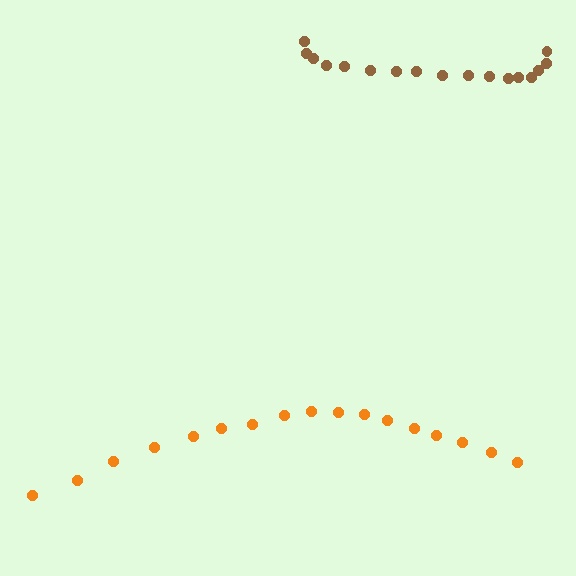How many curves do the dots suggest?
There are 2 distinct paths.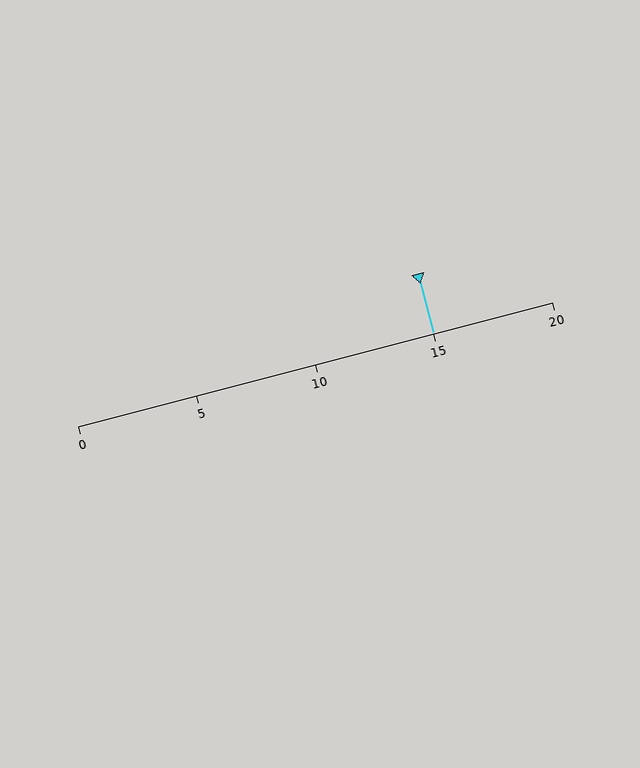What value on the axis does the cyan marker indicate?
The marker indicates approximately 15.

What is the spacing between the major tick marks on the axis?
The major ticks are spaced 5 apart.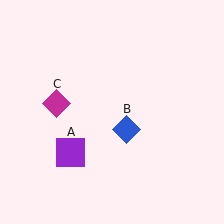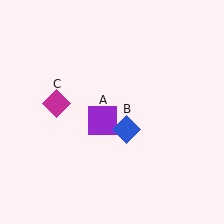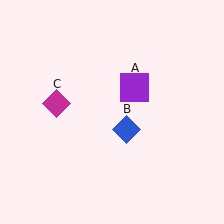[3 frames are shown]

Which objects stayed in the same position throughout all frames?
Blue diamond (object B) and magenta diamond (object C) remained stationary.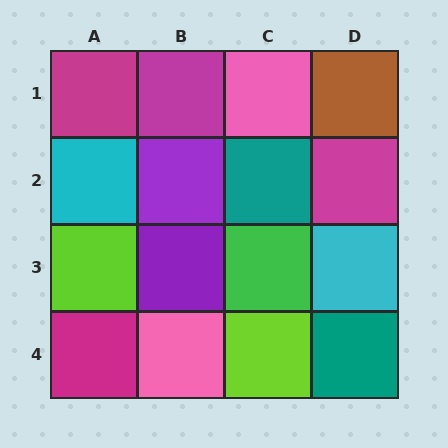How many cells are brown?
1 cell is brown.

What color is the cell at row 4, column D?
Teal.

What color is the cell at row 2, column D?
Magenta.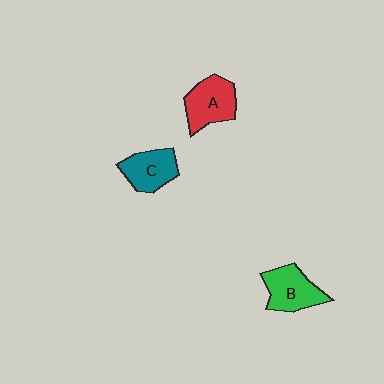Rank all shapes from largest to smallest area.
From largest to smallest: A (red), B (green), C (teal).